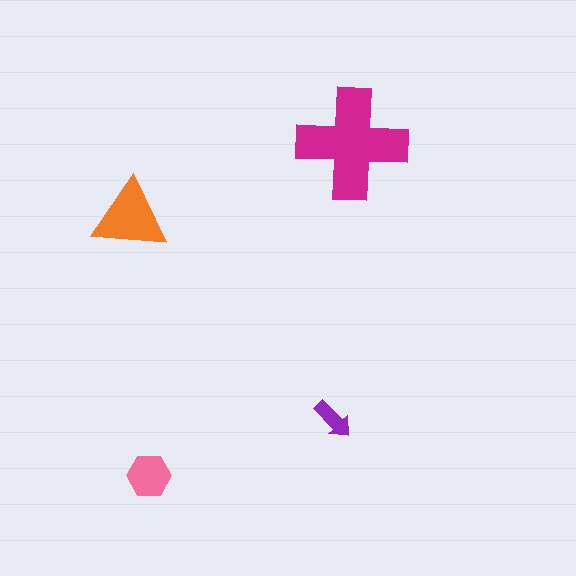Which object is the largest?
The magenta cross.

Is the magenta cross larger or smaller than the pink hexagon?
Larger.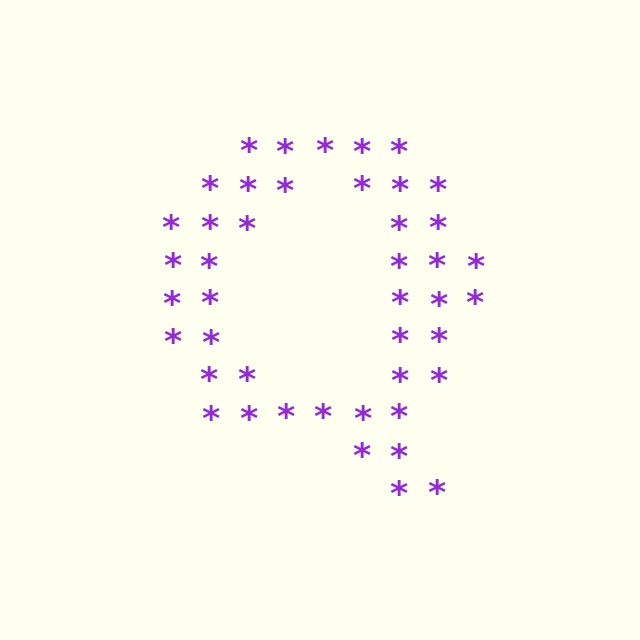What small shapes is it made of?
It is made of small asterisks.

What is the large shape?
The large shape is the letter Q.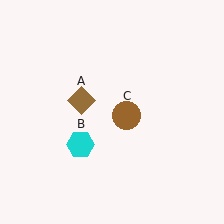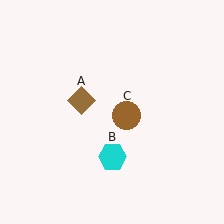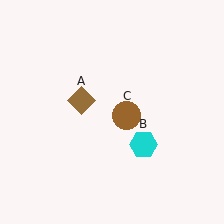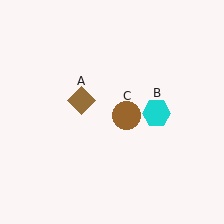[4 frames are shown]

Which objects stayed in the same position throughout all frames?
Brown diamond (object A) and brown circle (object C) remained stationary.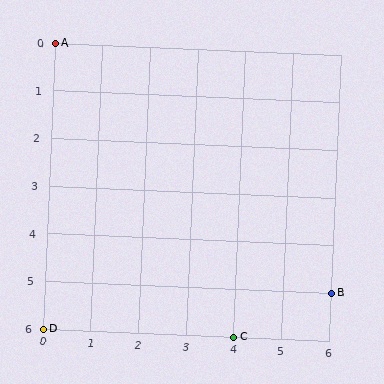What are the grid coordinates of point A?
Point A is at grid coordinates (0, 0).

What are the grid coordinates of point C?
Point C is at grid coordinates (4, 6).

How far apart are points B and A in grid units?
Points B and A are 6 columns and 5 rows apart (about 7.8 grid units diagonally).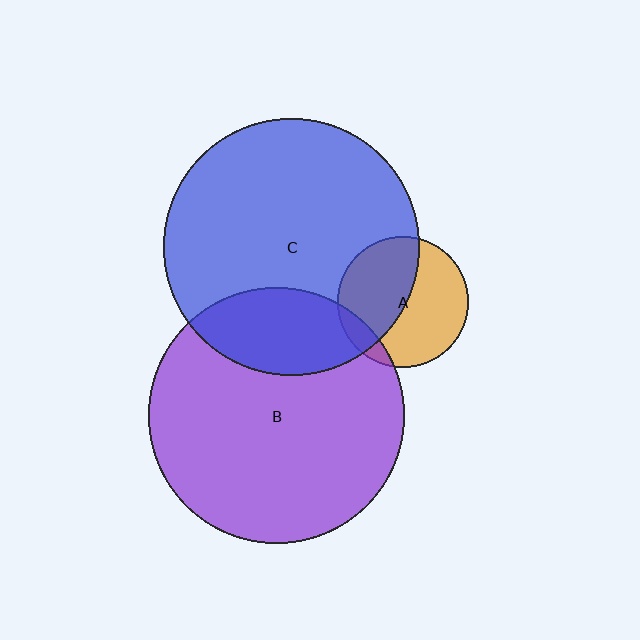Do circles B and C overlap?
Yes.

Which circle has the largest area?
Circle C (blue).